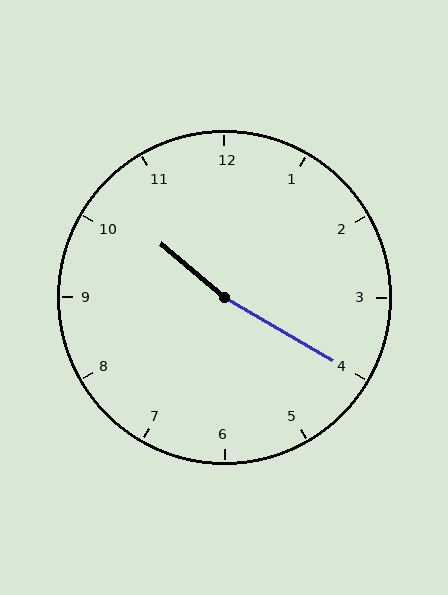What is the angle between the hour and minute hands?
Approximately 170 degrees.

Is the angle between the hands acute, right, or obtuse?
It is obtuse.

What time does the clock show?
10:20.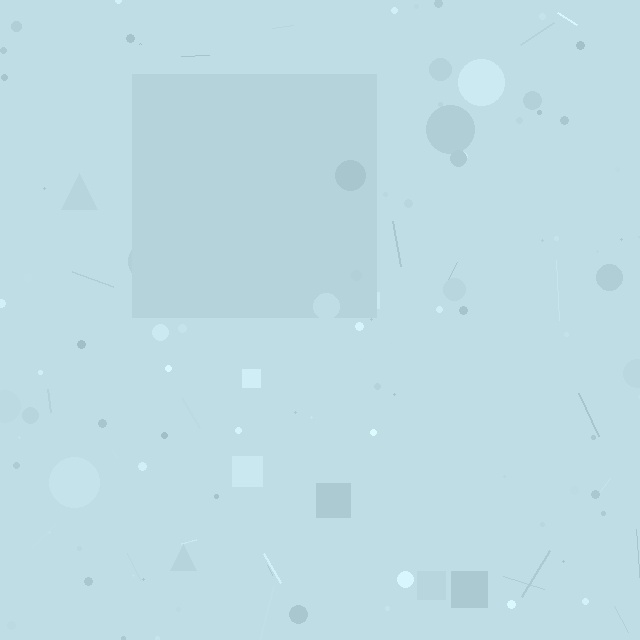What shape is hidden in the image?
A square is hidden in the image.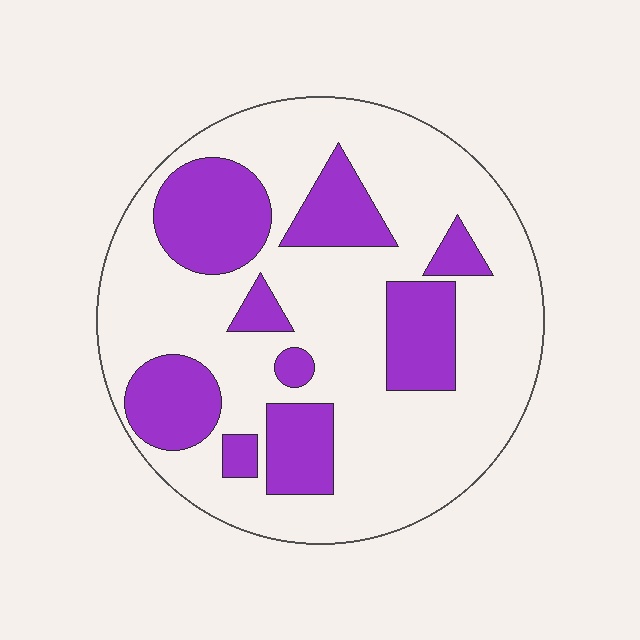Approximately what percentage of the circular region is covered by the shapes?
Approximately 30%.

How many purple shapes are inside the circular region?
9.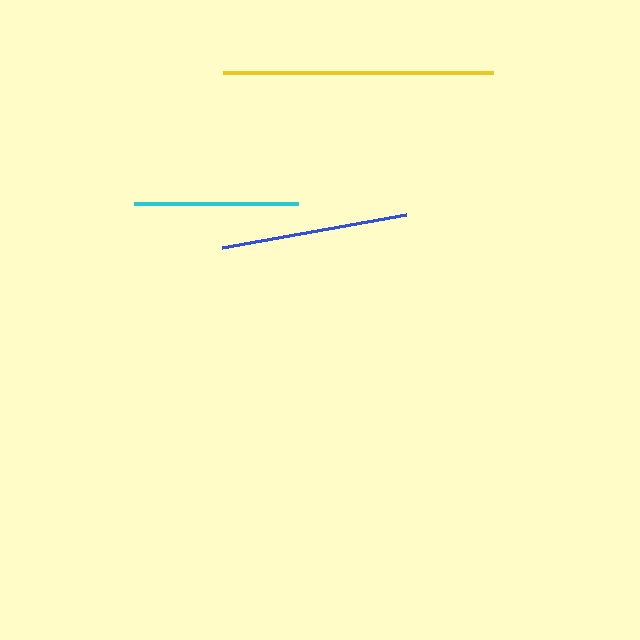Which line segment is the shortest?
The cyan line is the shortest at approximately 164 pixels.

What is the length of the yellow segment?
The yellow segment is approximately 270 pixels long.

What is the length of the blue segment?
The blue segment is approximately 187 pixels long.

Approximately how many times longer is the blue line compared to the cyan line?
The blue line is approximately 1.1 times the length of the cyan line.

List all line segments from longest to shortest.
From longest to shortest: yellow, blue, cyan.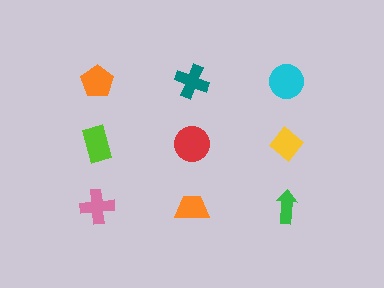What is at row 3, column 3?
A green arrow.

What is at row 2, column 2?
A red circle.